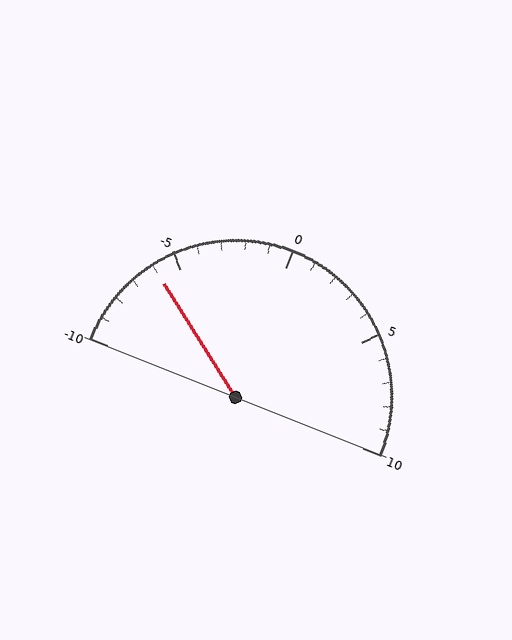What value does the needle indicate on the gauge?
The needle indicates approximately -6.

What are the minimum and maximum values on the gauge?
The gauge ranges from -10 to 10.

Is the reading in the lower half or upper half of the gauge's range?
The reading is in the lower half of the range (-10 to 10).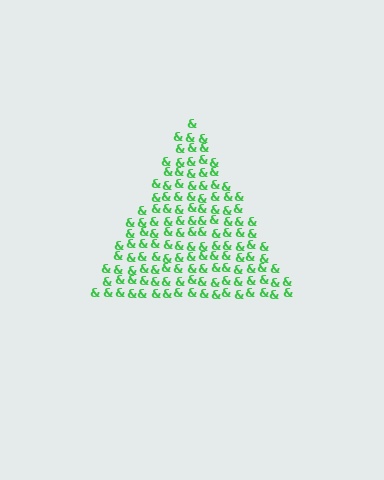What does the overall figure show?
The overall figure shows a triangle.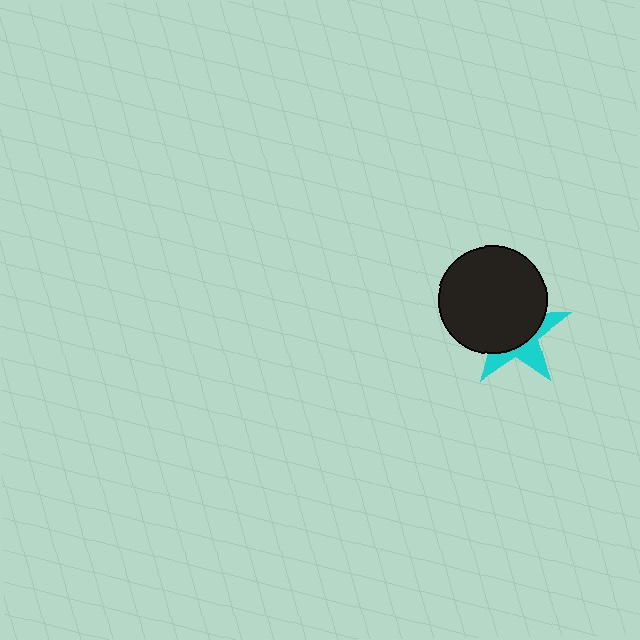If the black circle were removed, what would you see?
You would see the complete cyan star.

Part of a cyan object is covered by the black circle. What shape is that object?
It is a star.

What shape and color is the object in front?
The object in front is a black circle.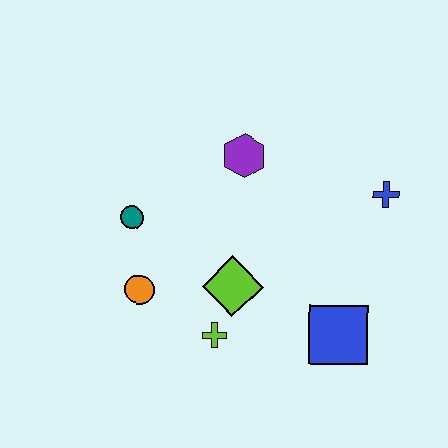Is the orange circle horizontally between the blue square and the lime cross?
No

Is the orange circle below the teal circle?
Yes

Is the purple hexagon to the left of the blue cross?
Yes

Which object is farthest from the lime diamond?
The blue cross is farthest from the lime diamond.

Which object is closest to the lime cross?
The lime diamond is closest to the lime cross.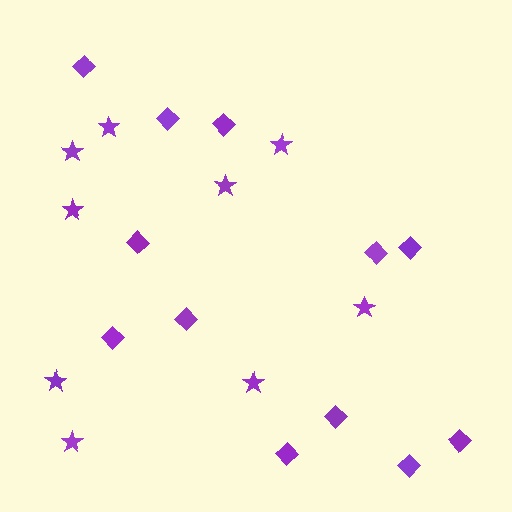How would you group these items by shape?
There are 2 groups: one group of stars (9) and one group of diamonds (12).